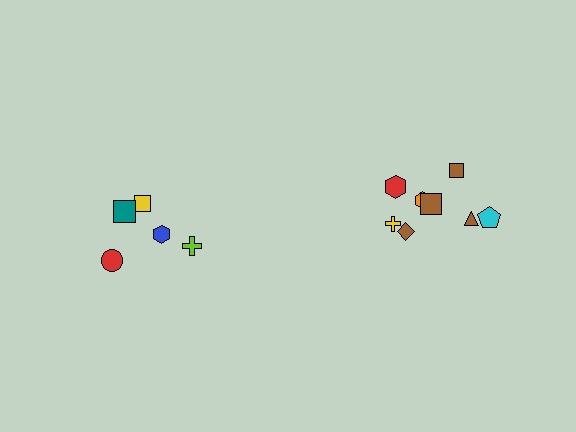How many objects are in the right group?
There are 8 objects.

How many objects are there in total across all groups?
There are 13 objects.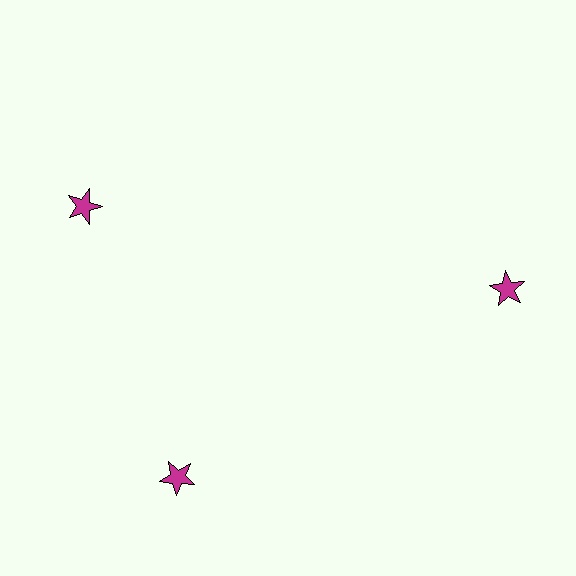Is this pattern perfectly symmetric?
No. The 3 magenta stars are arranged in a ring, but one element near the 11 o'clock position is rotated out of alignment along the ring, breaking the 3-fold rotational symmetry.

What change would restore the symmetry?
The symmetry would be restored by rotating it back into even spacing with its neighbors so that all 3 stars sit at equal angles and equal distance from the center.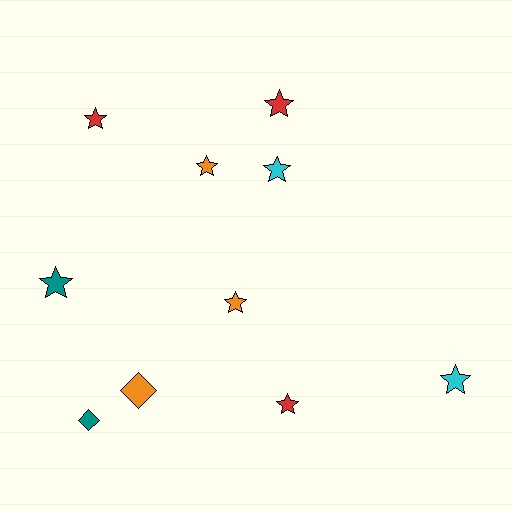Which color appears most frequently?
Orange, with 3 objects.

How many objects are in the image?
There are 10 objects.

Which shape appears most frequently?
Star, with 8 objects.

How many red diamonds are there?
There are no red diamonds.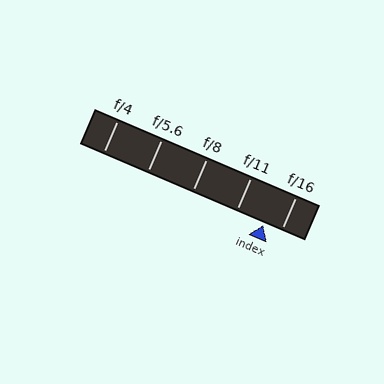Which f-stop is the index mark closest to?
The index mark is closest to f/16.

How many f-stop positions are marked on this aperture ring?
There are 5 f-stop positions marked.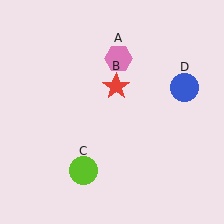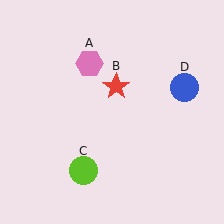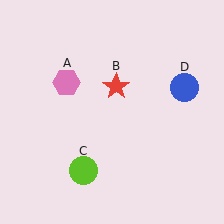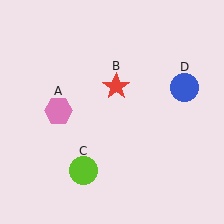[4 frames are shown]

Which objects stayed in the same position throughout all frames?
Red star (object B) and lime circle (object C) and blue circle (object D) remained stationary.